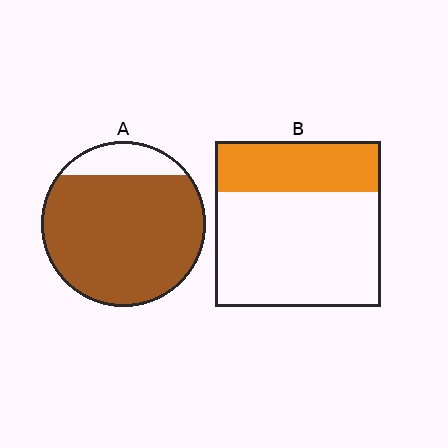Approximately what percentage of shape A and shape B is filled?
A is approximately 85% and B is approximately 30%.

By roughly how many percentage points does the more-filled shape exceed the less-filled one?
By roughly 55 percentage points (A over B).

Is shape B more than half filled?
No.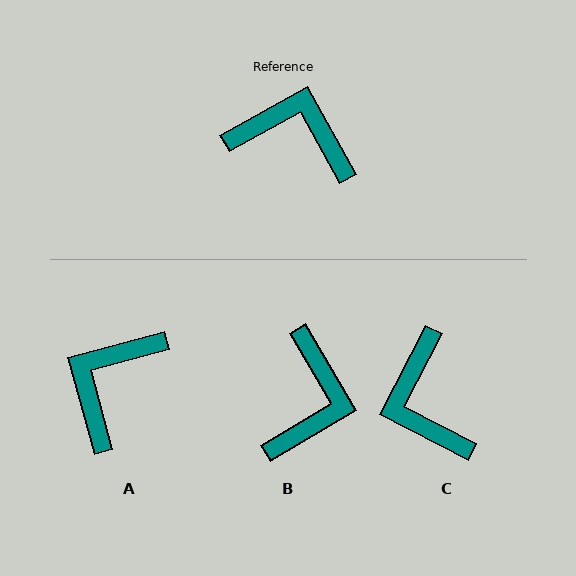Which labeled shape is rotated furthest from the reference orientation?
C, about 124 degrees away.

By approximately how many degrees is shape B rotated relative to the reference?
Approximately 88 degrees clockwise.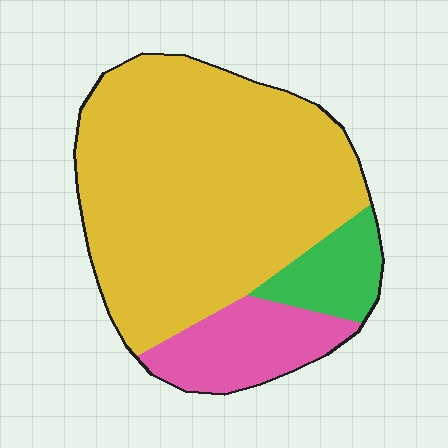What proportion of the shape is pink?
Pink takes up less than a quarter of the shape.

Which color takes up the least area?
Green, at roughly 10%.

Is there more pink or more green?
Pink.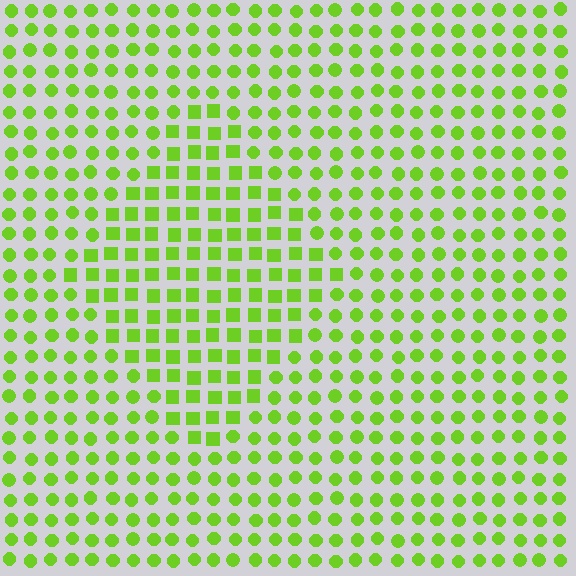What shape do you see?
I see a diamond.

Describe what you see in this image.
The image is filled with small lime elements arranged in a uniform grid. A diamond-shaped region contains squares, while the surrounding area contains circles. The boundary is defined purely by the change in element shape.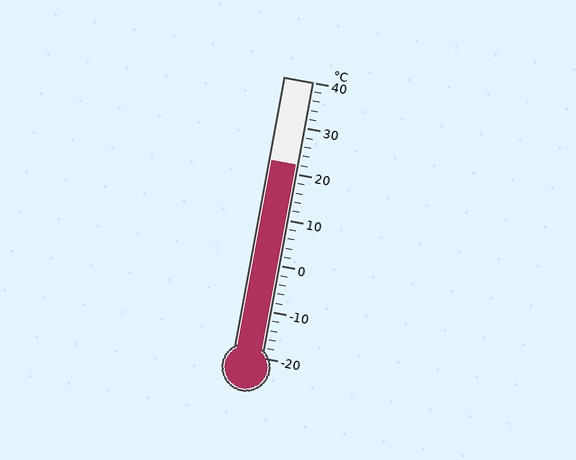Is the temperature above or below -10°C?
The temperature is above -10°C.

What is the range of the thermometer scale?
The thermometer scale ranges from -20°C to 40°C.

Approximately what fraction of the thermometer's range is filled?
The thermometer is filled to approximately 70% of its range.